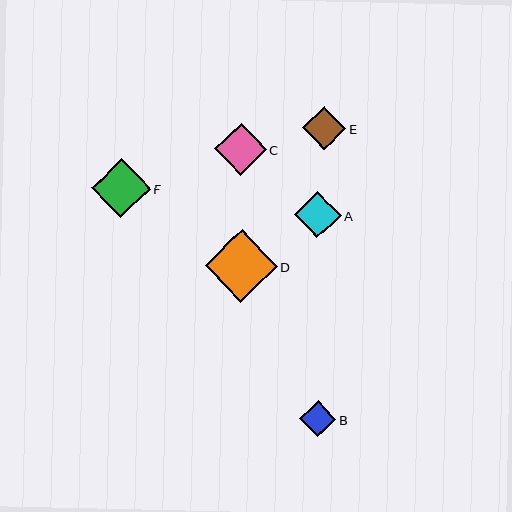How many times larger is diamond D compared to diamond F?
Diamond D is approximately 1.2 times the size of diamond F.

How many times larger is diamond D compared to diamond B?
Diamond D is approximately 2.0 times the size of diamond B.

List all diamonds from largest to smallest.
From largest to smallest: D, F, C, A, E, B.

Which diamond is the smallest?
Diamond B is the smallest with a size of approximately 37 pixels.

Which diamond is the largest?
Diamond D is the largest with a size of approximately 72 pixels.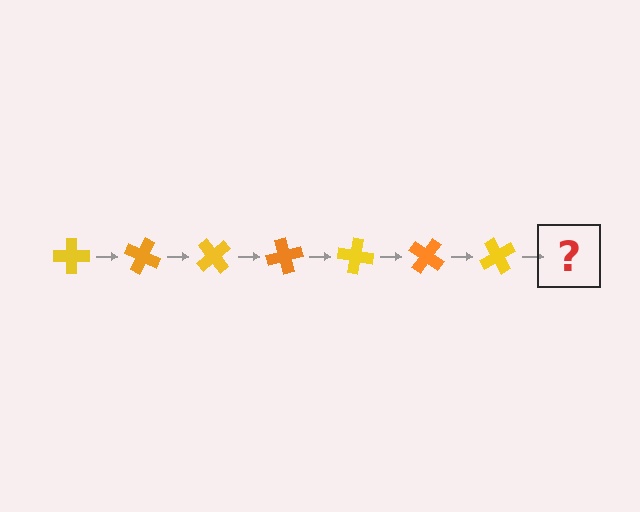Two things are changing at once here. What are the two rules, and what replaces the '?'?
The two rules are that it rotates 25 degrees each step and the color cycles through yellow and orange. The '?' should be an orange cross, rotated 175 degrees from the start.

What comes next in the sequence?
The next element should be an orange cross, rotated 175 degrees from the start.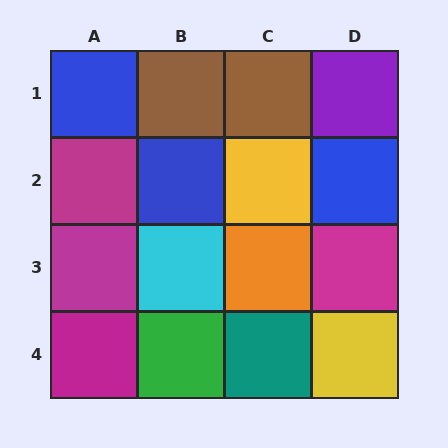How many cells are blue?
3 cells are blue.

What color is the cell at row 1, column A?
Blue.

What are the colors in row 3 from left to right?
Magenta, cyan, orange, magenta.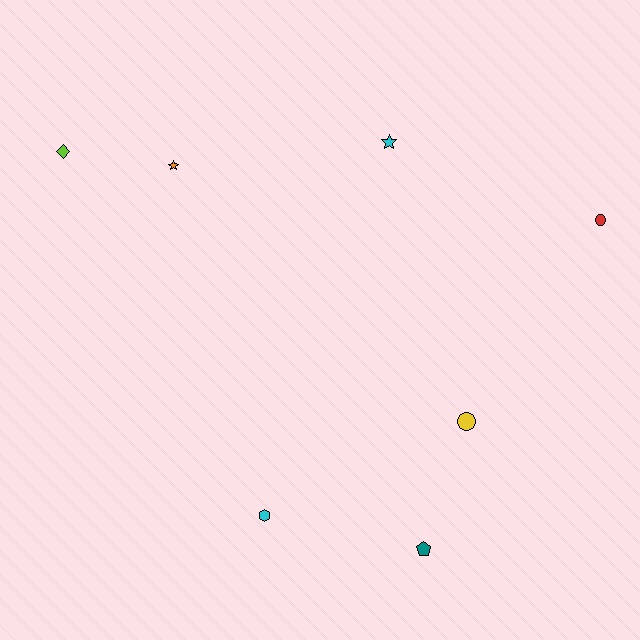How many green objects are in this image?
There are no green objects.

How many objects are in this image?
There are 7 objects.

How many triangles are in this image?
There are no triangles.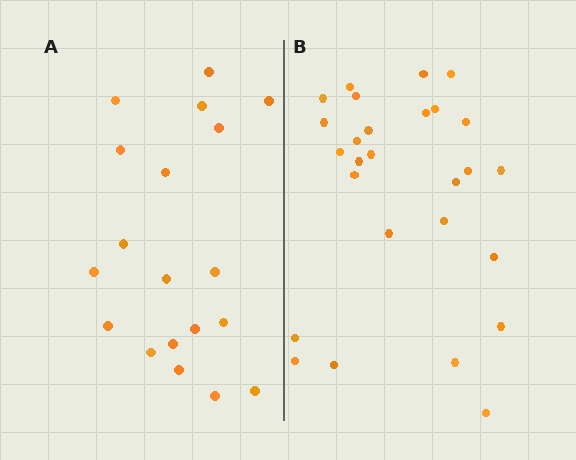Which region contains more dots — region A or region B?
Region B (the right region) has more dots.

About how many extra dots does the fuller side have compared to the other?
Region B has roughly 8 or so more dots than region A.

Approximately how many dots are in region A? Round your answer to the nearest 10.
About 20 dots. (The exact count is 19, which rounds to 20.)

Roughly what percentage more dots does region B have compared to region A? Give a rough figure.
About 40% more.